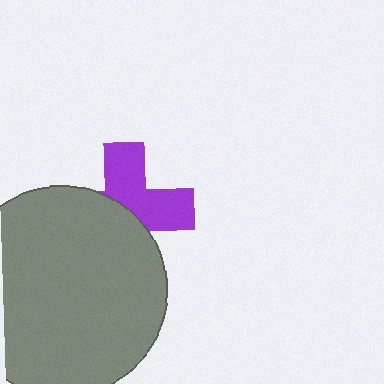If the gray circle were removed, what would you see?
You would see the complete purple cross.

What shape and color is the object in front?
The object in front is a gray circle.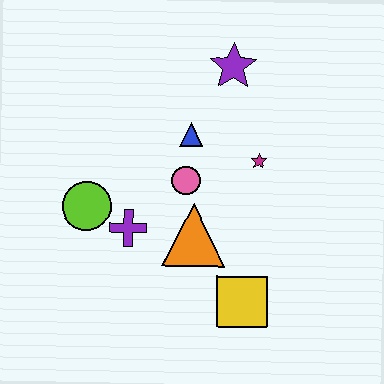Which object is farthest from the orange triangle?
The purple star is farthest from the orange triangle.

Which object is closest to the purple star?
The blue triangle is closest to the purple star.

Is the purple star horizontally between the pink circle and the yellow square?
Yes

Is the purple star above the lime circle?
Yes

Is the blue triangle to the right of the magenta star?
No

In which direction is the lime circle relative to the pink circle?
The lime circle is to the left of the pink circle.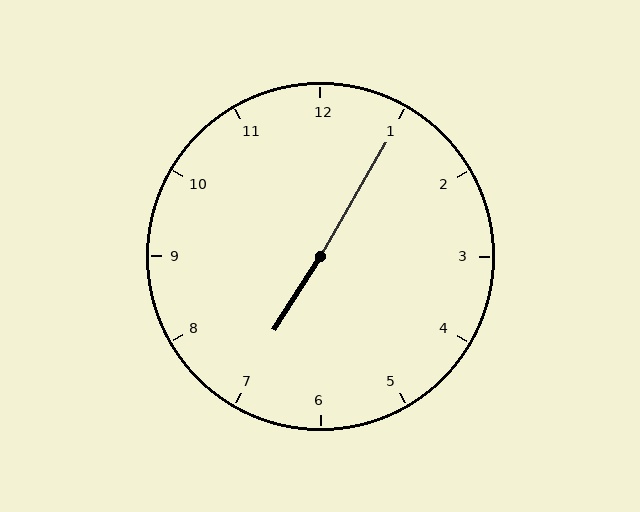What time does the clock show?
7:05.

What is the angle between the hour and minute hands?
Approximately 178 degrees.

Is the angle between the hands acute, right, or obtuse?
It is obtuse.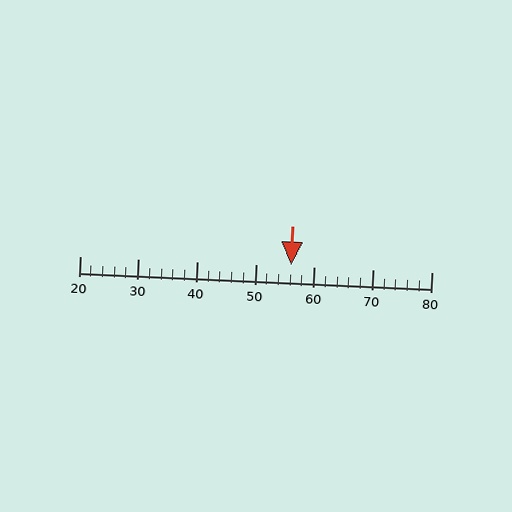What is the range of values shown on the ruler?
The ruler shows values from 20 to 80.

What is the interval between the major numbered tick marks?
The major tick marks are spaced 10 units apart.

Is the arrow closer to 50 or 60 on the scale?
The arrow is closer to 60.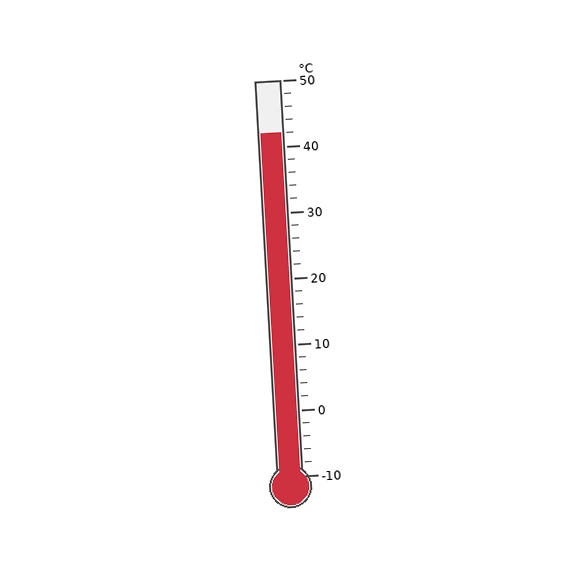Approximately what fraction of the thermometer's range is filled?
The thermometer is filled to approximately 85% of its range.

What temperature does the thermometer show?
The thermometer shows approximately 42°C.